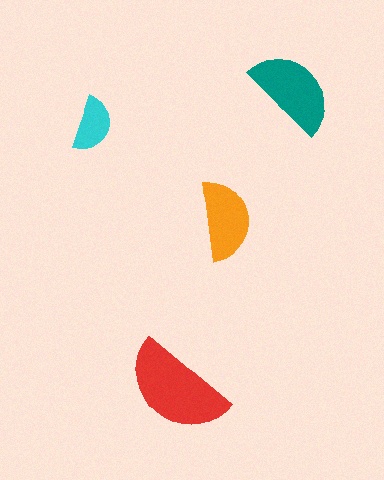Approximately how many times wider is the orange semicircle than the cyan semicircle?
About 1.5 times wider.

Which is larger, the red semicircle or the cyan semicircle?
The red one.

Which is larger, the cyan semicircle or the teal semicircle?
The teal one.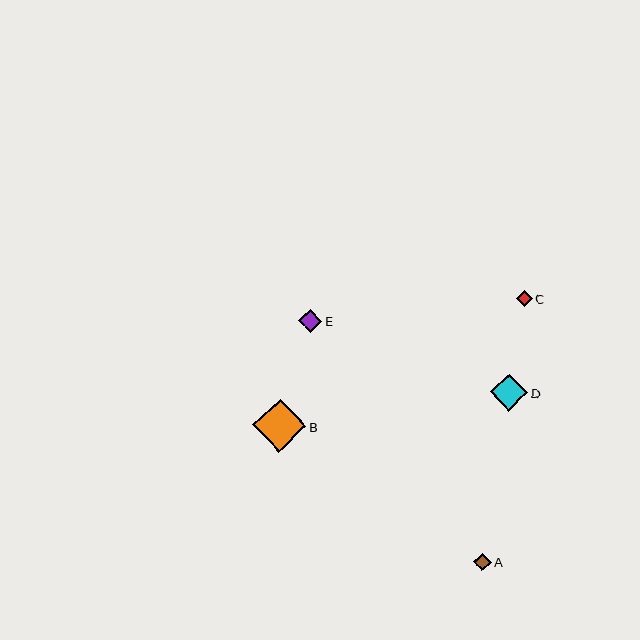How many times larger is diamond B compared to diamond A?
Diamond B is approximately 3.0 times the size of diamond A.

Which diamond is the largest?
Diamond B is the largest with a size of approximately 53 pixels.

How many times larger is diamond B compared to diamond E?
Diamond B is approximately 2.3 times the size of diamond E.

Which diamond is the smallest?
Diamond C is the smallest with a size of approximately 16 pixels.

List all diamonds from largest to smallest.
From largest to smallest: B, D, E, A, C.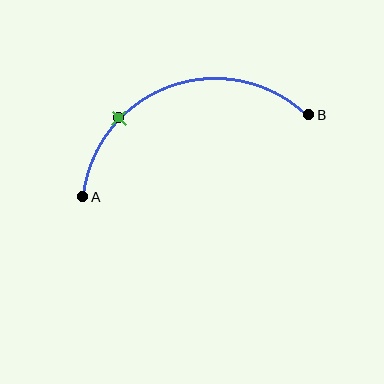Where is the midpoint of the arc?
The arc midpoint is the point on the curve farthest from the straight line joining A and B. It sits above that line.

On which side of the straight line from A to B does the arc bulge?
The arc bulges above the straight line connecting A and B.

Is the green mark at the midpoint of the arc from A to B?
No. The green mark lies on the arc but is closer to endpoint A. The arc midpoint would be at the point on the curve equidistant along the arc from both A and B.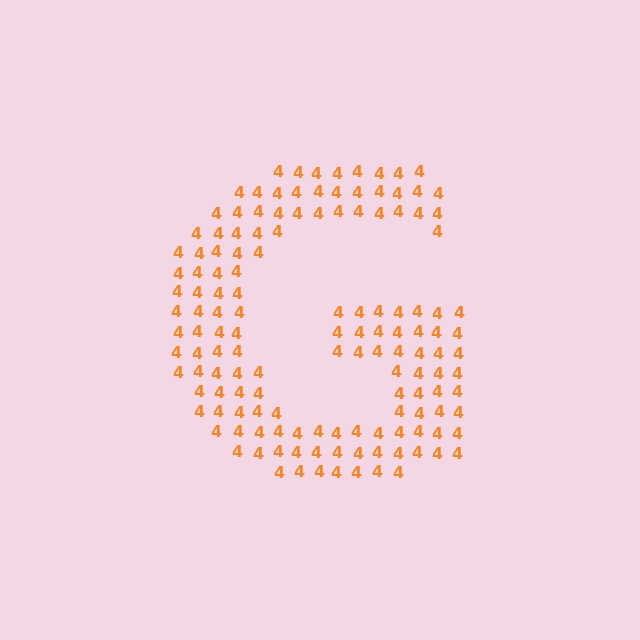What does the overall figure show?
The overall figure shows the letter G.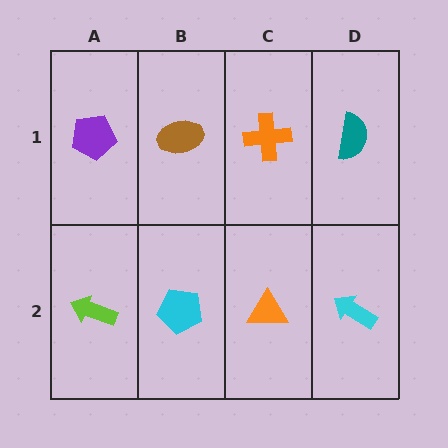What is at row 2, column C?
An orange triangle.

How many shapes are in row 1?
4 shapes.